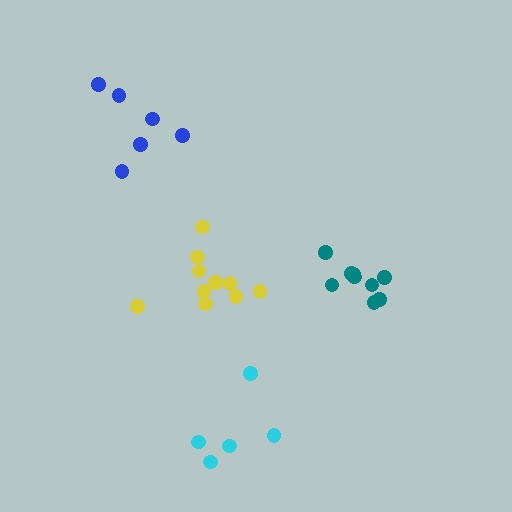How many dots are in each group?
Group 1: 6 dots, Group 2: 9 dots, Group 3: 10 dots, Group 4: 5 dots (30 total).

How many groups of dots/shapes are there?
There are 4 groups.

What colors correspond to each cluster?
The clusters are colored: blue, teal, yellow, cyan.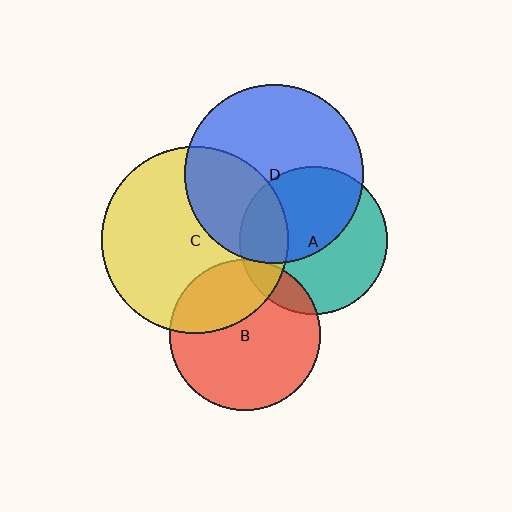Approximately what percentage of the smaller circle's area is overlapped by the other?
Approximately 30%.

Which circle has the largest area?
Circle C (yellow).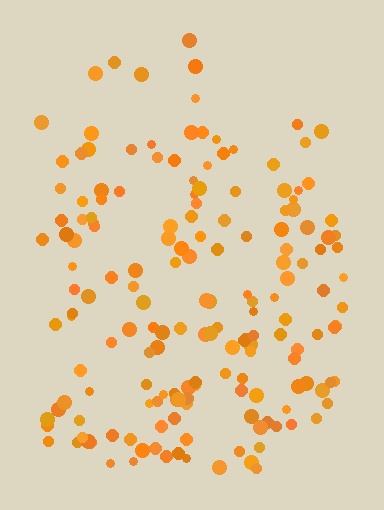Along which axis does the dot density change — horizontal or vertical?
Vertical.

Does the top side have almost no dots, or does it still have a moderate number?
Still a moderate number, just noticeably fewer than the bottom.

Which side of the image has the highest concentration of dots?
The bottom.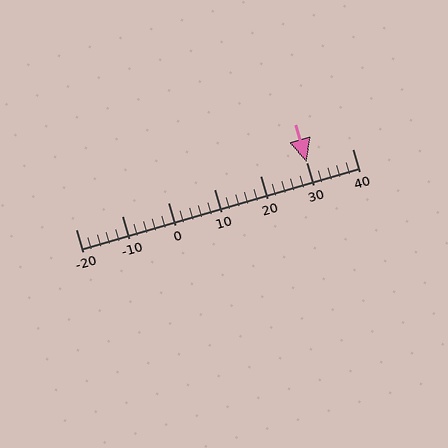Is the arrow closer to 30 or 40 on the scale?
The arrow is closer to 30.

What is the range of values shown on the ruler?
The ruler shows values from -20 to 40.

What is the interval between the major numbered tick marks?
The major tick marks are spaced 10 units apart.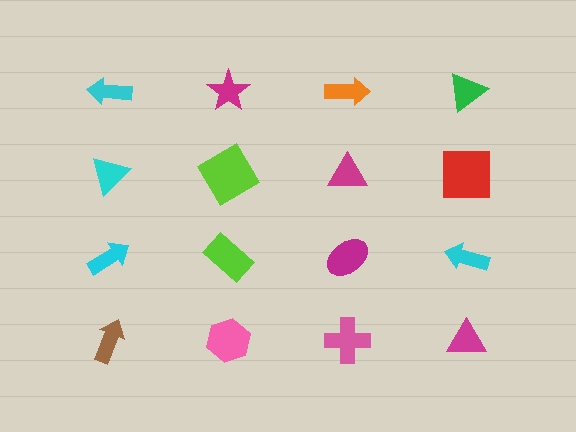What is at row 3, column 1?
A cyan arrow.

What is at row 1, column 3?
An orange arrow.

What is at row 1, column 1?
A cyan arrow.